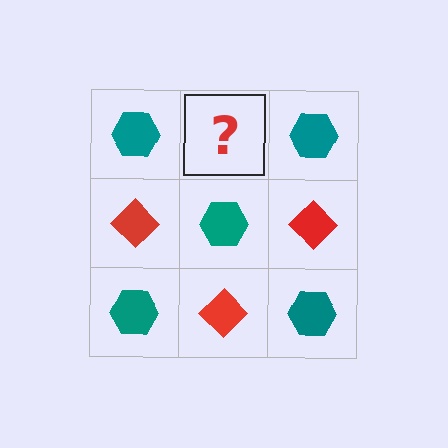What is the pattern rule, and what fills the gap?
The rule is that it alternates teal hexagon and red diamond in a checkerboard pattern. The gap should be filled with a red diamond.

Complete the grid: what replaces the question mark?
The question mark should be replaced with a red diamond.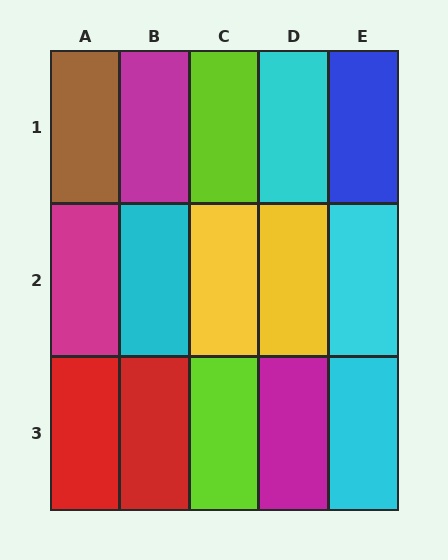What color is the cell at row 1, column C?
Lime.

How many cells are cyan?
4 cells are cyan.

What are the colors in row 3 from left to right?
Red, red, lime, magenta, cyan.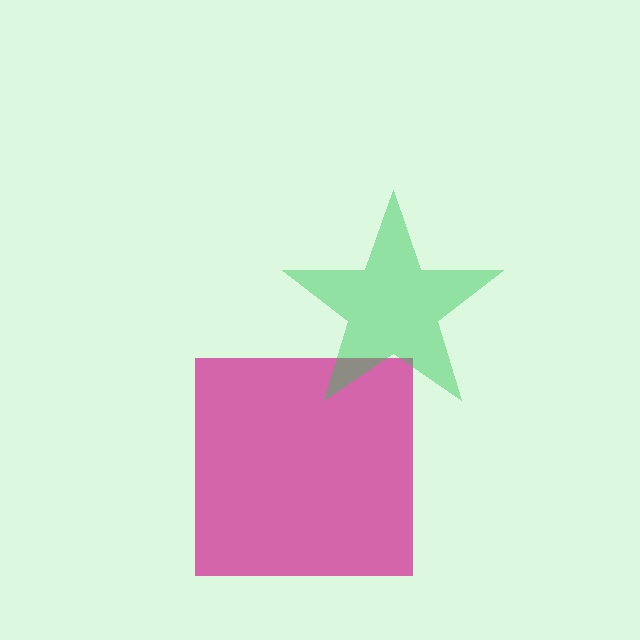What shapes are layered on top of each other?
The layered shapes are: a magenta square, a green star.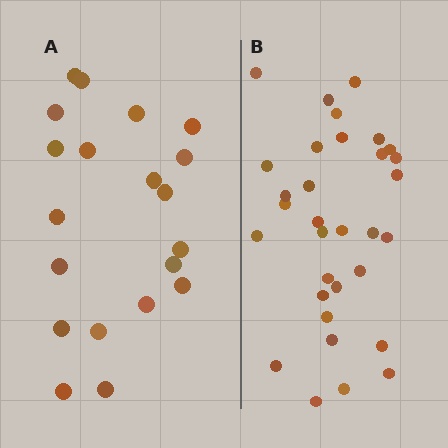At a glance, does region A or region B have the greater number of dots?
Region B (the right region) has more dots.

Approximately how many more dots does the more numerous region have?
Region B has roughly 12 or so more dots than region A.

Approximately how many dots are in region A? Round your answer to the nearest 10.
About 20 dots.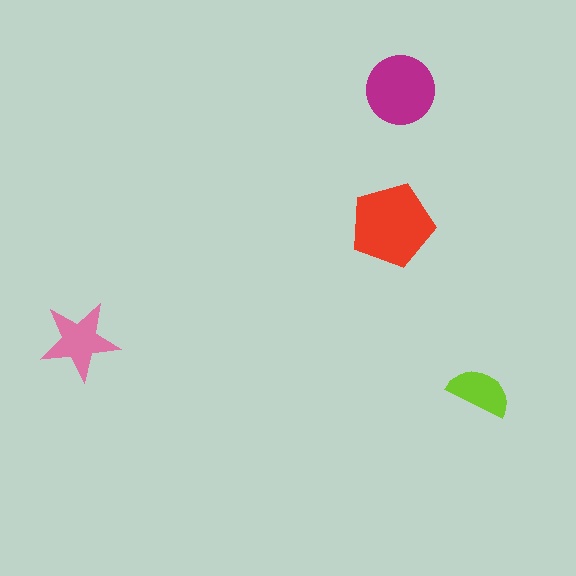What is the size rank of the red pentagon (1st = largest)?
1st.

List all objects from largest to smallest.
The red pentagon, the magenta circle, the pink star, the lime semicircle.